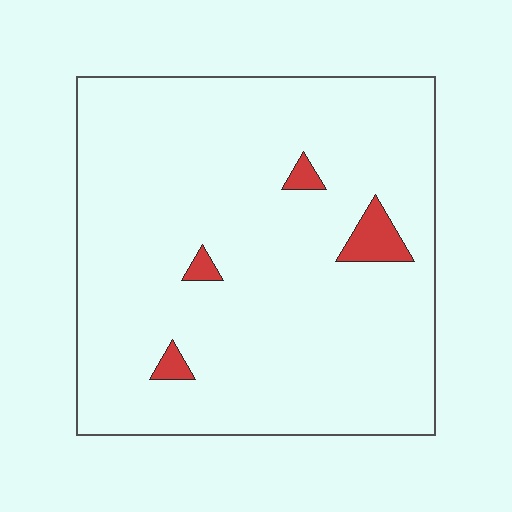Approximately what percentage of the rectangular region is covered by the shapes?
Approximately 5%.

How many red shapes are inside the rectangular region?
4.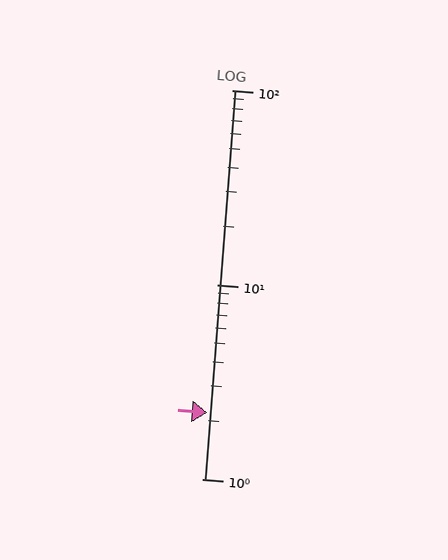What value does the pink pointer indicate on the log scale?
The pointer indicates approximately 2.2.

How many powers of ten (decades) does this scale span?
The scale spans 2 decades, from 1 to 100.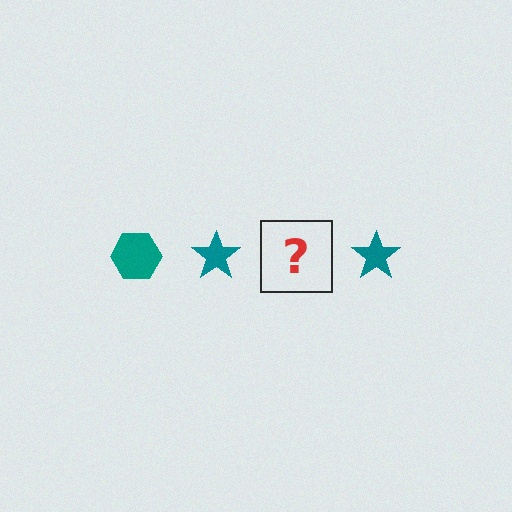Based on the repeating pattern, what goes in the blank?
The blank should be a teal hexagon.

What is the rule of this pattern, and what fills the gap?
The rule is that the pattern cycles through hexagon, star shapes in teal. The gap should be filled with a teal hexagon.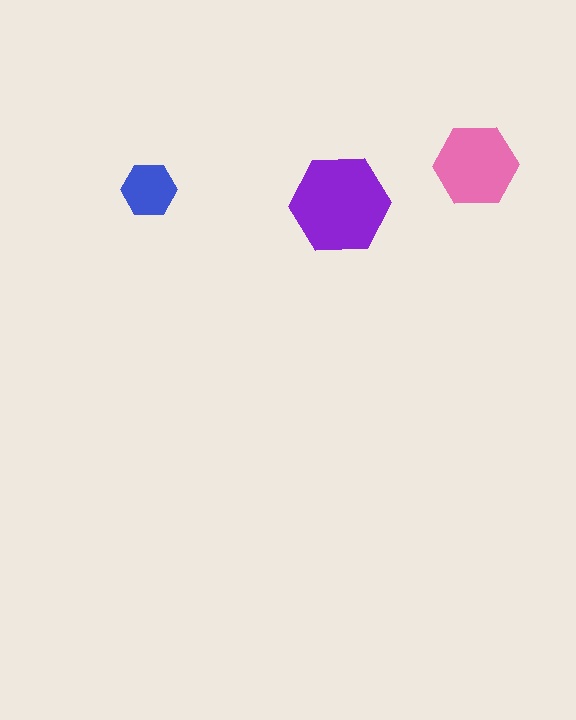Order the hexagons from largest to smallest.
the purple one, the pink one, the blue one.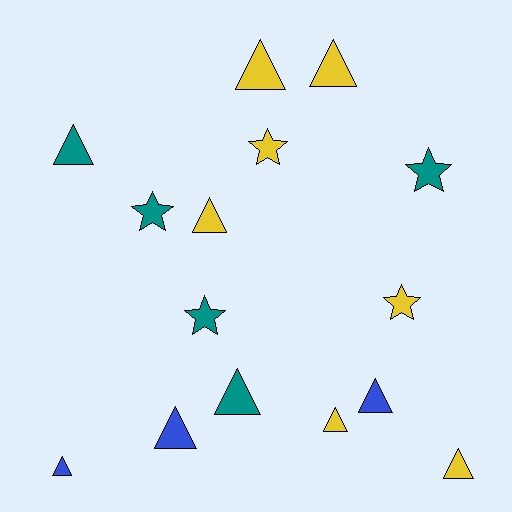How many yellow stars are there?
There are 2 yellow stars.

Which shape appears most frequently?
Triangle, with 10 objects.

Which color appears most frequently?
Yellow, with 7 objects.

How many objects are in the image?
There are 15 objects.